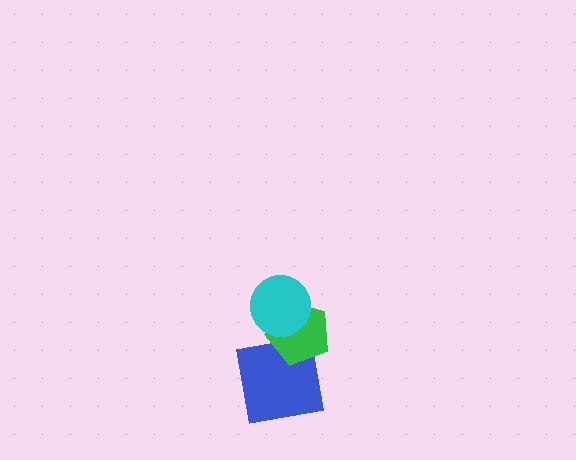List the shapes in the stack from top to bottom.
From top to bottom: the cyan circle, the green pentagon, the blue square.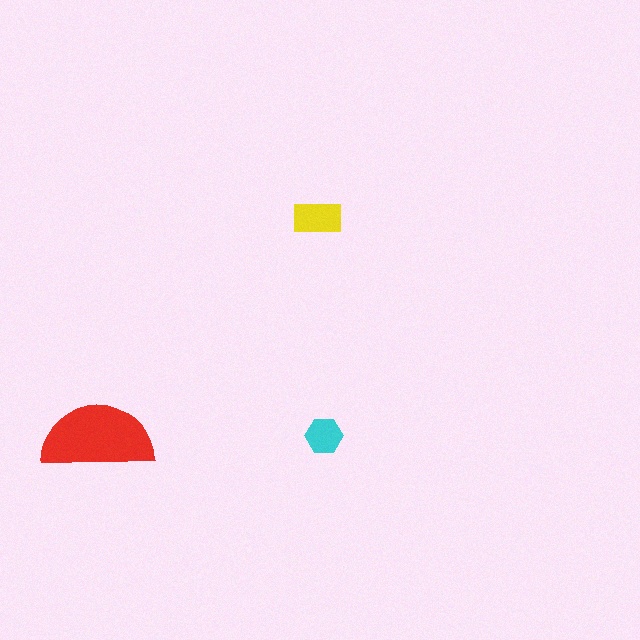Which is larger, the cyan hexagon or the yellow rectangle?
The yellow rectangle.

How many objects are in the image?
There are 3 objects in the image.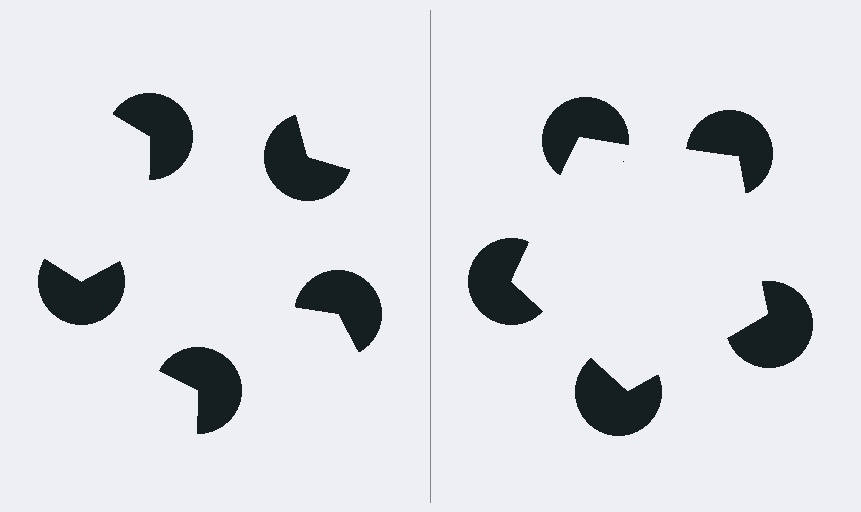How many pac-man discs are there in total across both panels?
10 — 5 on each side.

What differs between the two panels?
The pac-man discs are positioned identically on both sides; only the wedge orientations differ. On the right they align to a pentagon; on the left they are misaligned.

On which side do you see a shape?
An illusory pentagon appears on the right side. On the left side the wedge cuts are rotated, so no coherent shape forms.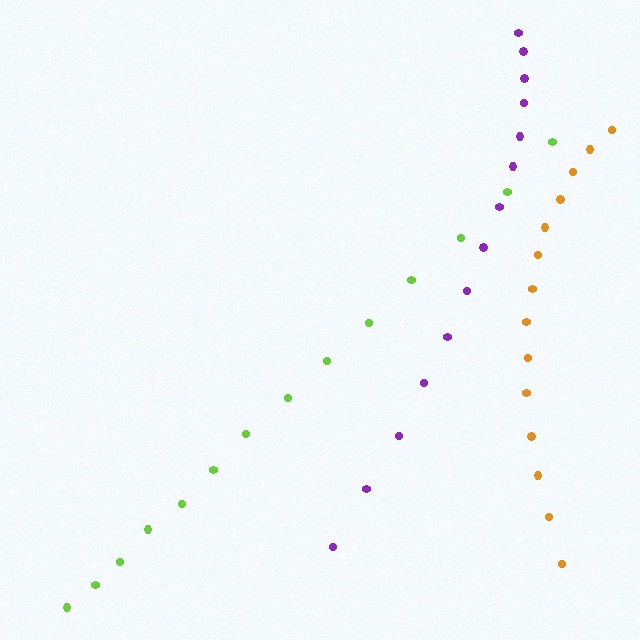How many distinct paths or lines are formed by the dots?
There are 3 distinct paths.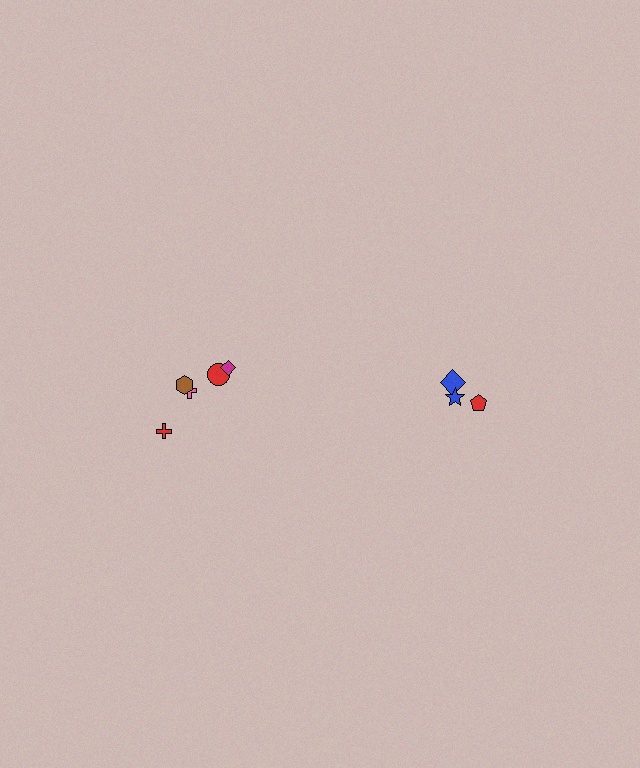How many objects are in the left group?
There are 5 objects.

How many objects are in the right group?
There are 3 objects.